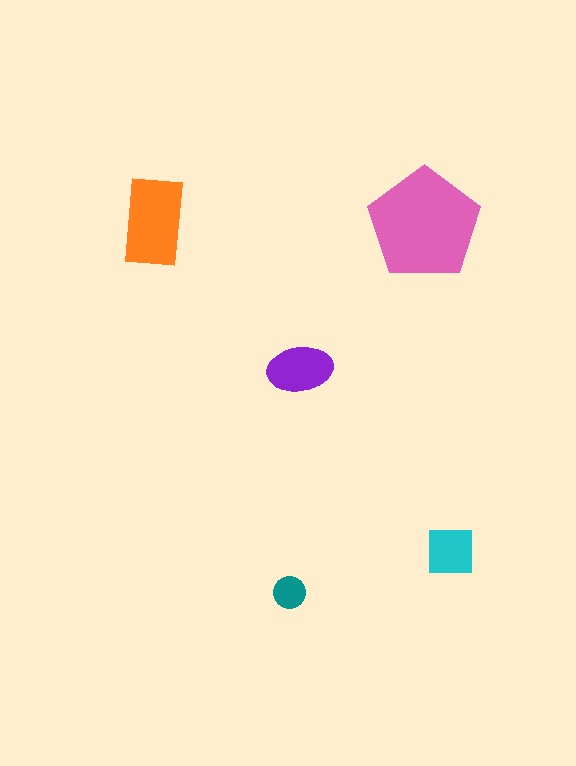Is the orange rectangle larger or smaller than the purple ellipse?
Larger.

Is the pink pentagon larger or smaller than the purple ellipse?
Larger.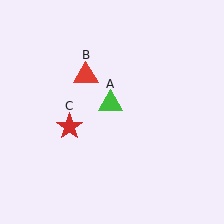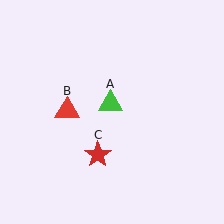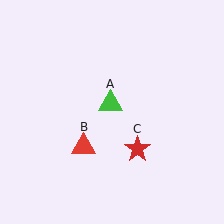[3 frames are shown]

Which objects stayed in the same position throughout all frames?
Green triangle (object A) remained stationary.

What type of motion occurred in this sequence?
The red triangle (object B), red star (object C) rotated counterclockwise around the center of the scene.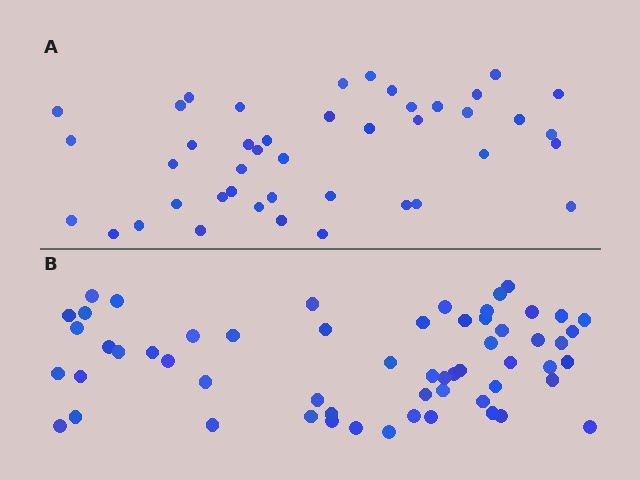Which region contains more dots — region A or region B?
Region B (the bottom region) has more dots.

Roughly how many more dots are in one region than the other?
Region B has approximately 15 more dots than region A.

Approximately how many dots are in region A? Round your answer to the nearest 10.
About 40 dots. (The exact count is 43, which rounds to 40.)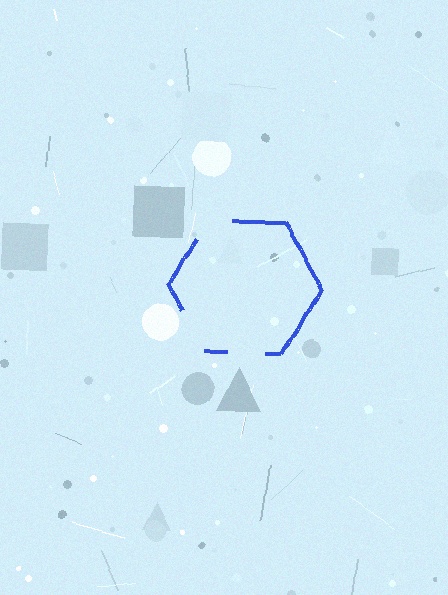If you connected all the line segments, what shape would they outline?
They would outline a hexagon.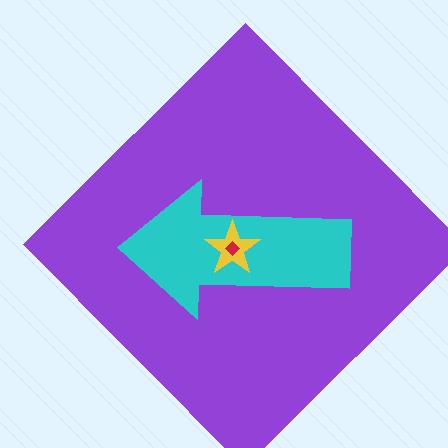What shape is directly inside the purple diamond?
The cyan arrow.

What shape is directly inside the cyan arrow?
The yellow star.